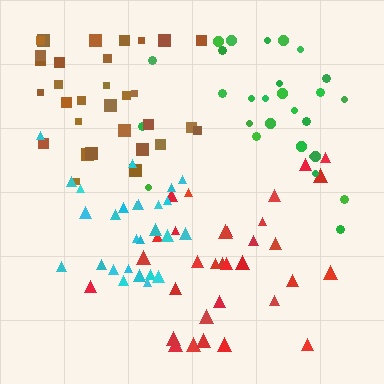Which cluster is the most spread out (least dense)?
Brown.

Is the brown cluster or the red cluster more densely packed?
Red.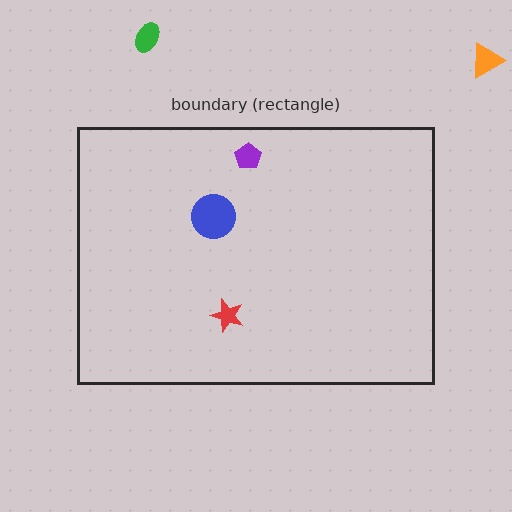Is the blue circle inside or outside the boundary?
Inside.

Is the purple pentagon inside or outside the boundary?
Inside.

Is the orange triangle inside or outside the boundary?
Outside.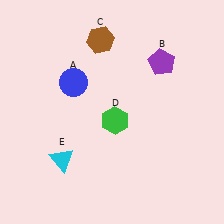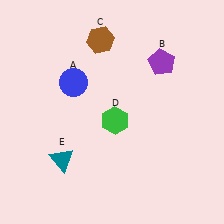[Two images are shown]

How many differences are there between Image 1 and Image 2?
There is 1 difference between the two images.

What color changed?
The triangle (E) changed from cyan in Image 1 to teal in Image 2.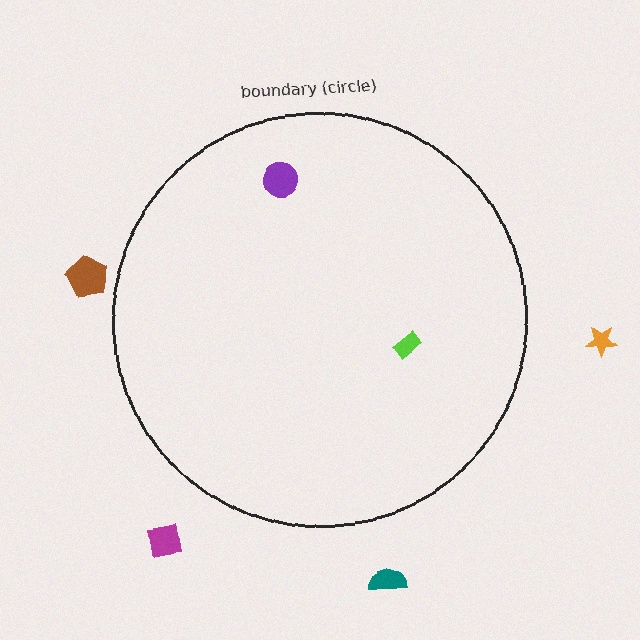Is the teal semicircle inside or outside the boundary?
Outside.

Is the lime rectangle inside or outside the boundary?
Inside.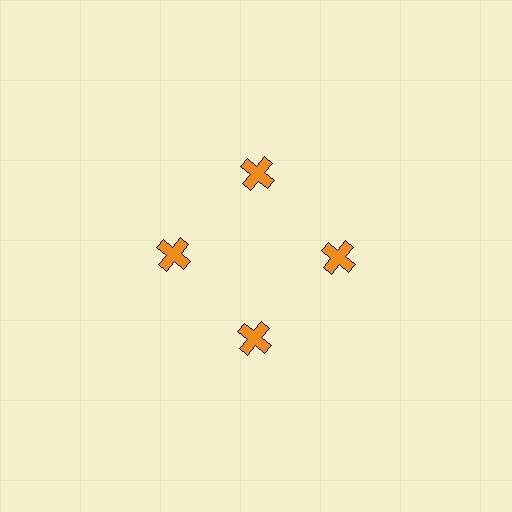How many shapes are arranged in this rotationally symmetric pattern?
There are 4 shapes, arranged in 4 groups of 1.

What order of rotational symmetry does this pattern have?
This pattern has 4-fold rotational symmetry.